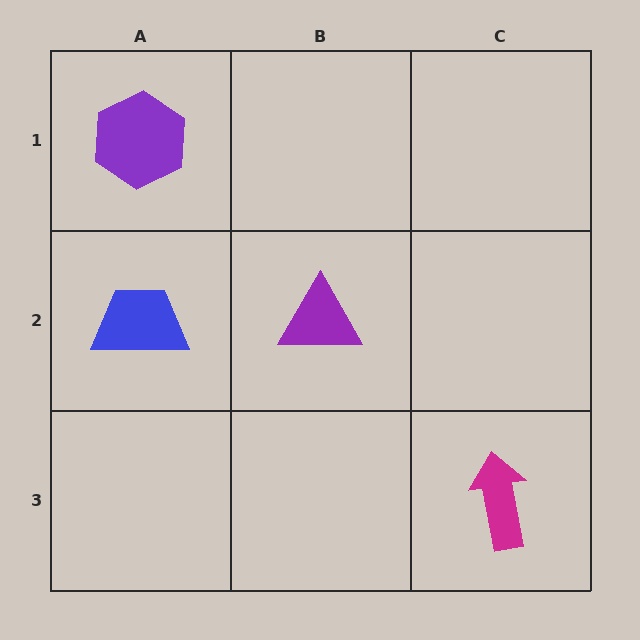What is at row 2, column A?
A blue trapezoid.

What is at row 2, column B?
A purple triangle.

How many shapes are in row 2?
2 shapes.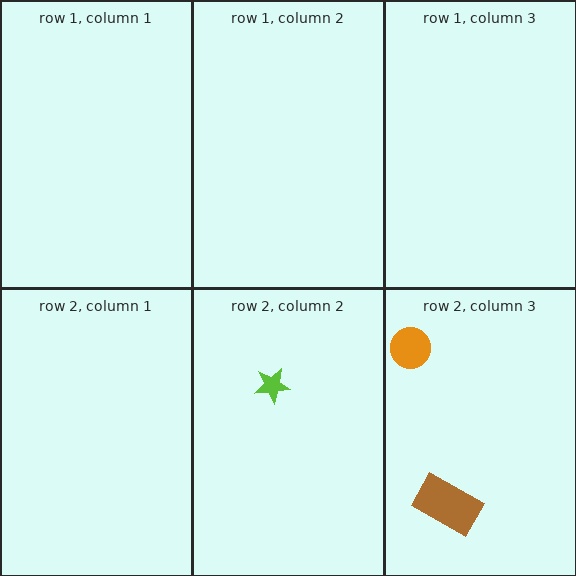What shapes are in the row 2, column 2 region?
The lime star.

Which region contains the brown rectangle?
The row 2, column 3 region.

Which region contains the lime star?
The row 2, column 2 region.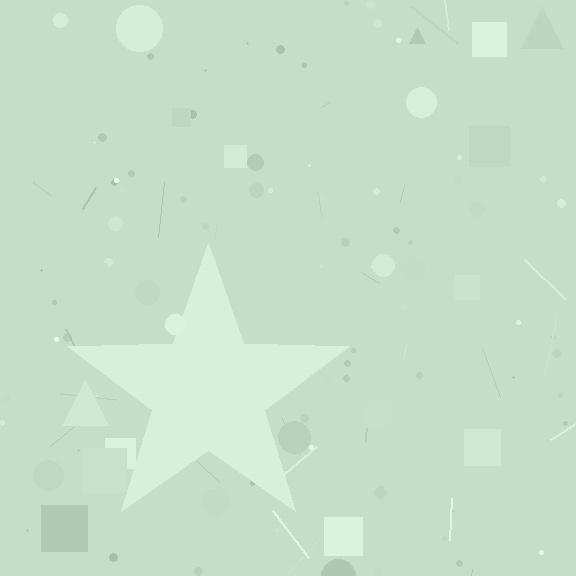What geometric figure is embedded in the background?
A star is embedded in the background.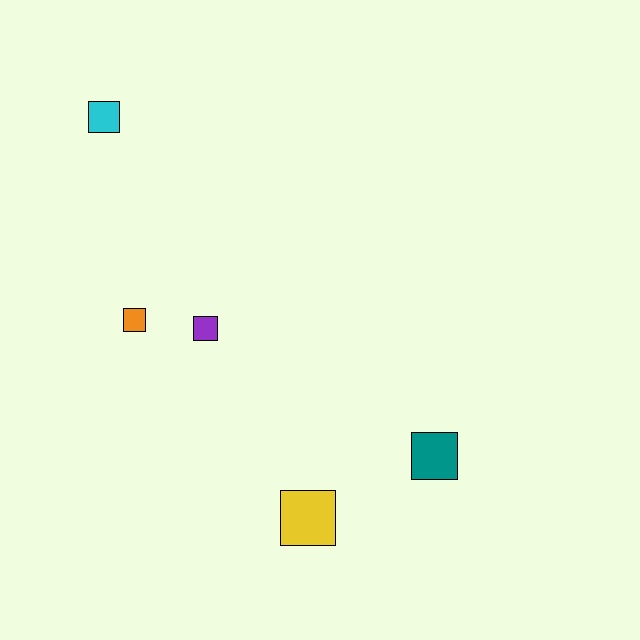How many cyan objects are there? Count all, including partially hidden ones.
There is 1 cyan object.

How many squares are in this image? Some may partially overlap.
There are 5 squares.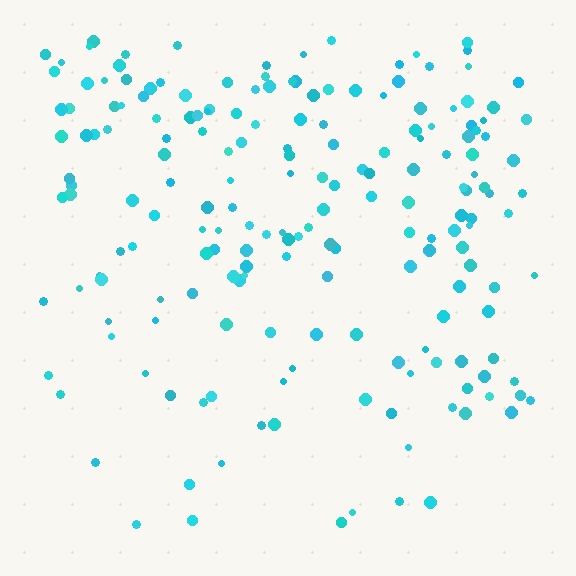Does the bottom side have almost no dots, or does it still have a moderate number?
Still a moderate number, just noticeably fewer than the top.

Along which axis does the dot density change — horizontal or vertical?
Vertical.